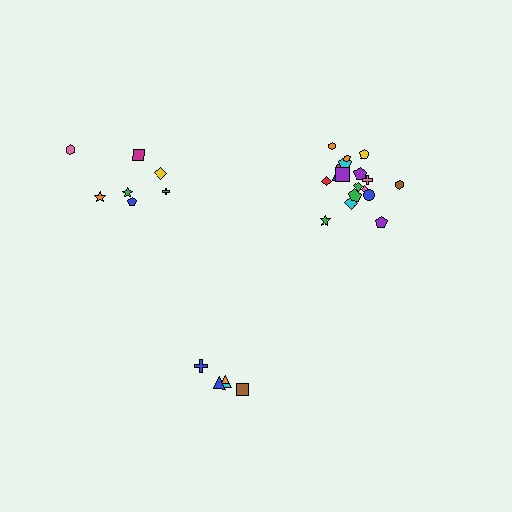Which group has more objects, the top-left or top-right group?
The top-right group.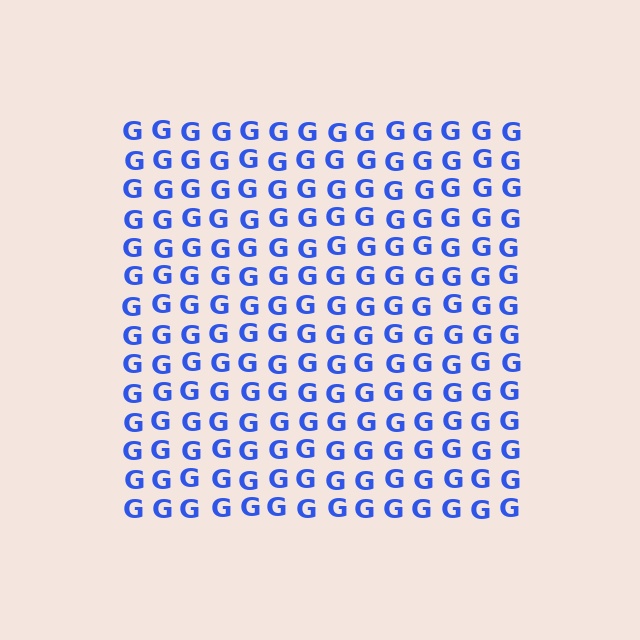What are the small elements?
The small elements are letter G's.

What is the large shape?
The large shape is a square.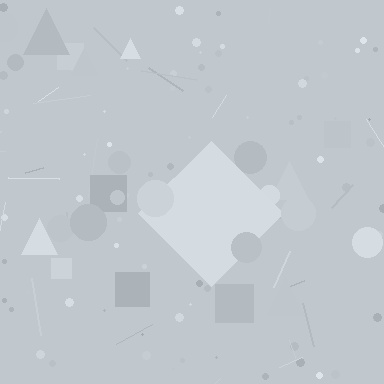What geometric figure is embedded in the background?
A diamond is embedded in the background.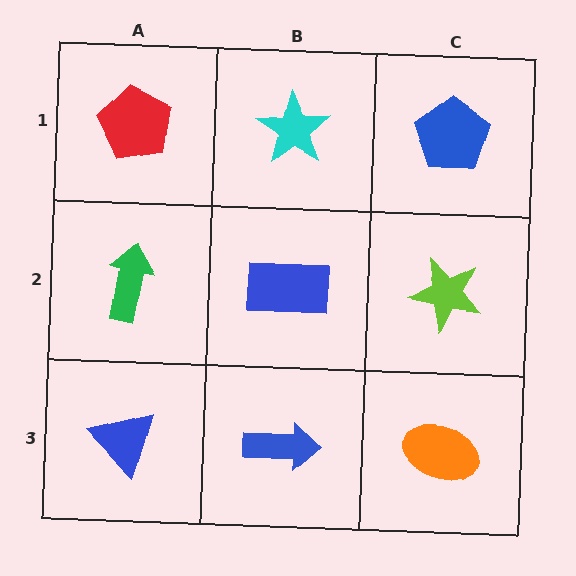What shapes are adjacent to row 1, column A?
A green arrow (row 2, column A), a cyan star (row 1, column B).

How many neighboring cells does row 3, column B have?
3.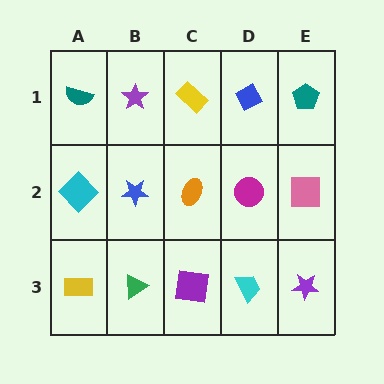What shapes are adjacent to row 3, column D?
A magenta circle (row 2, column D), a purple square (row 3, column C), a purple star (row 3, column E).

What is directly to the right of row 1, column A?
A purple star.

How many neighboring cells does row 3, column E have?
2.